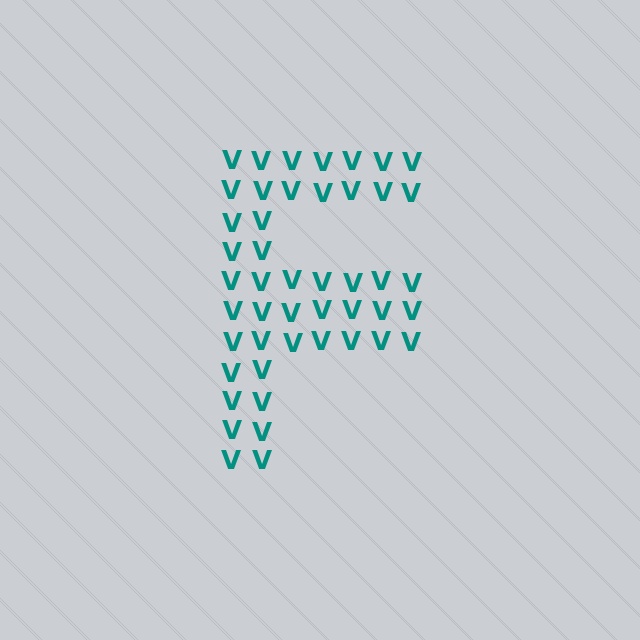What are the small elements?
The small elements are letter V's.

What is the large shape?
The large shape is the letter F.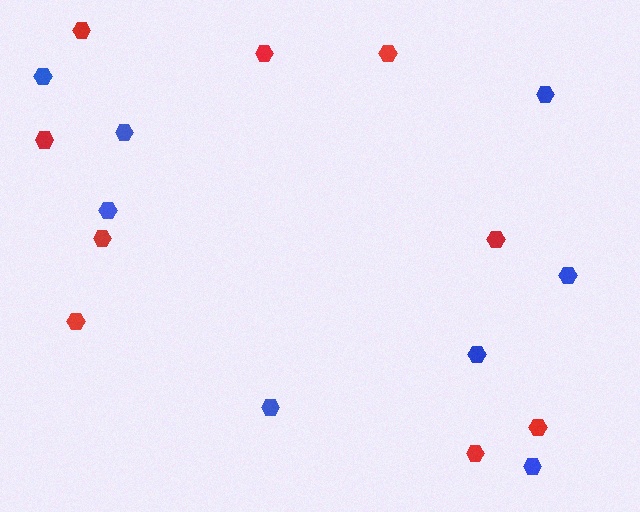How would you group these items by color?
There are 2 groups: one group of blue hexagons (8) and one group of red hexagons (9).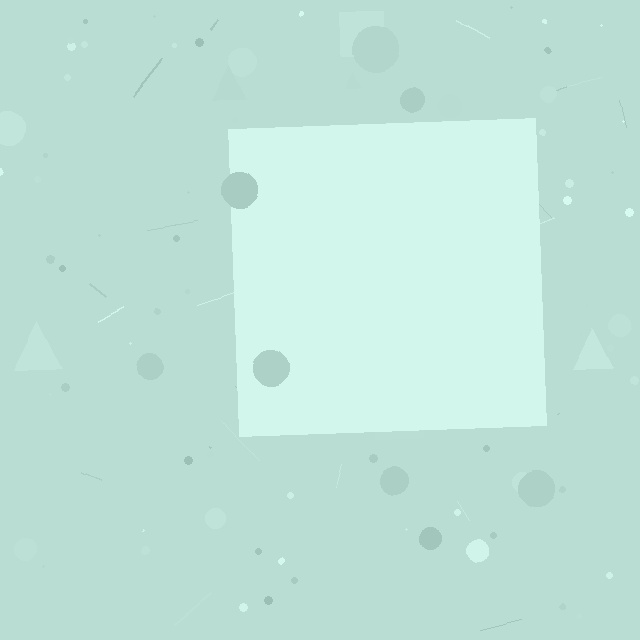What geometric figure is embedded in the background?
A square is embedded in the background.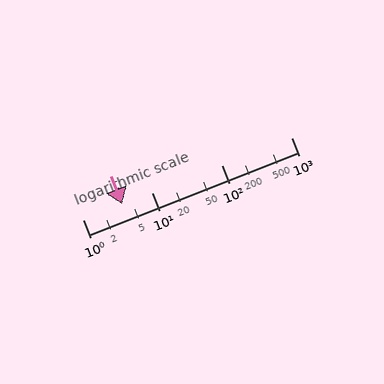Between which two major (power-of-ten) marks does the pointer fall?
The pointer is between 1 and 10.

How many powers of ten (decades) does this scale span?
The scale spans 3 decades, from 1 to 1000.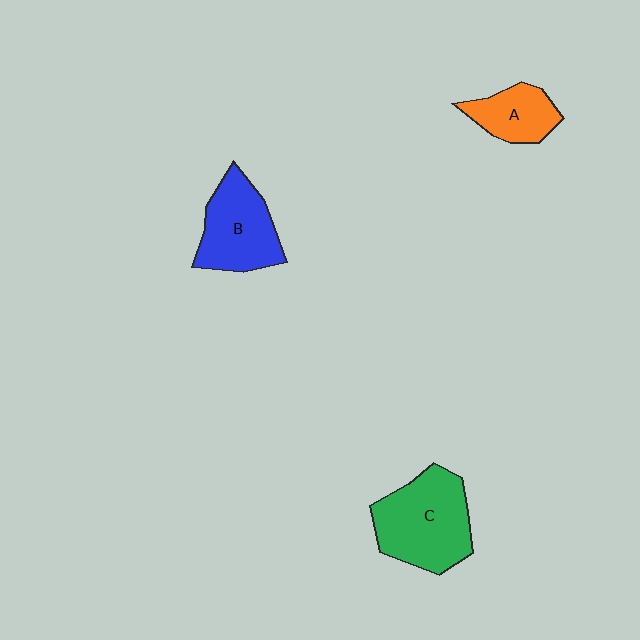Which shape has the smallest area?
Shape A (orange).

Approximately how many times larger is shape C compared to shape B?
Approximately 1.3 times.